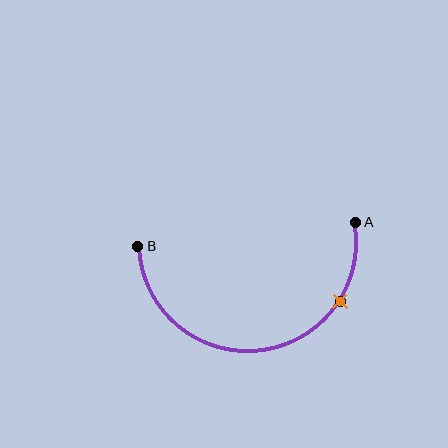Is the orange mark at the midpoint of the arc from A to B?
No. The orange mark lies on the arc but is closer to endpoint A. The arc midpoint would be at the point on the curve equidistant along the arc from both A and B.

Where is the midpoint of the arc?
The arc midpoint is the point on the curve farthest from the straight line joining A and B. It sits below that line.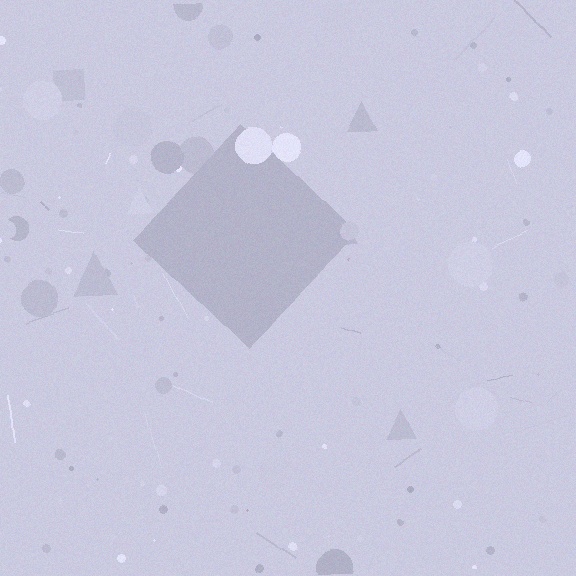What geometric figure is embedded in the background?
A diamond is embedded in the background.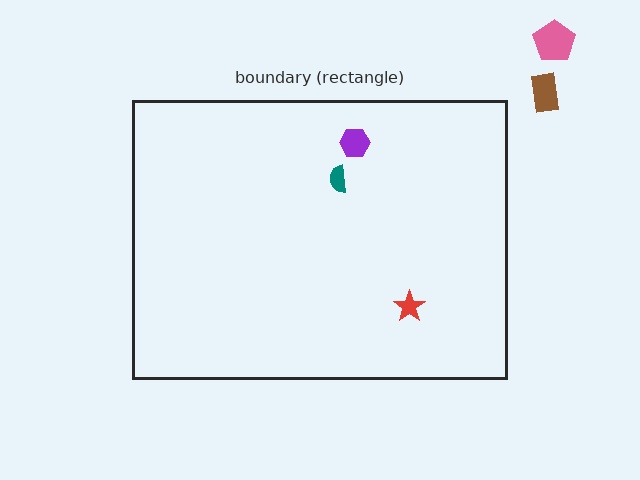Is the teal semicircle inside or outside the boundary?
Inside.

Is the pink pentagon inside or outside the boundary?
Outside.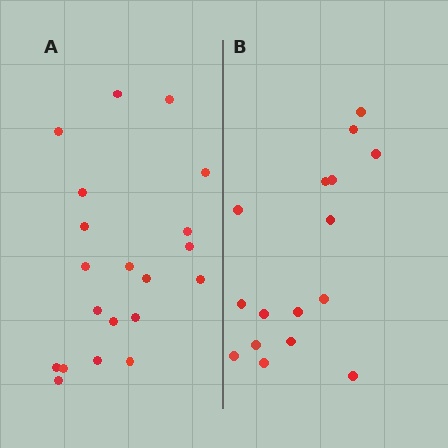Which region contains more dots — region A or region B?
Region A (the left region) has more dots.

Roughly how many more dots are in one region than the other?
Region A has about 4 more dots than region B.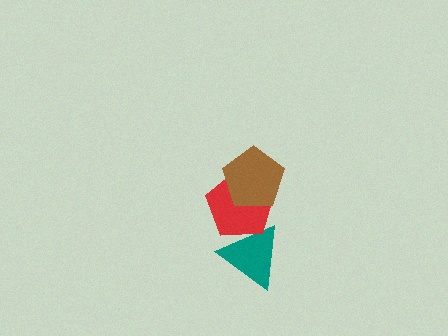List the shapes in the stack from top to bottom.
From top to bottom: the brown pentagon, the red pentagon, the teal triangle.